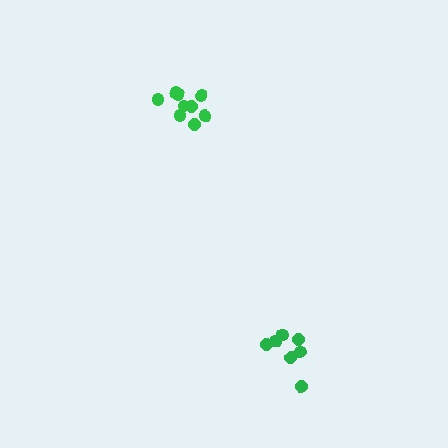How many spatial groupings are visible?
There are 2 spatial groupings.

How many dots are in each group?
Group 1: 7 dots, Group 2: 9 dots (16 total).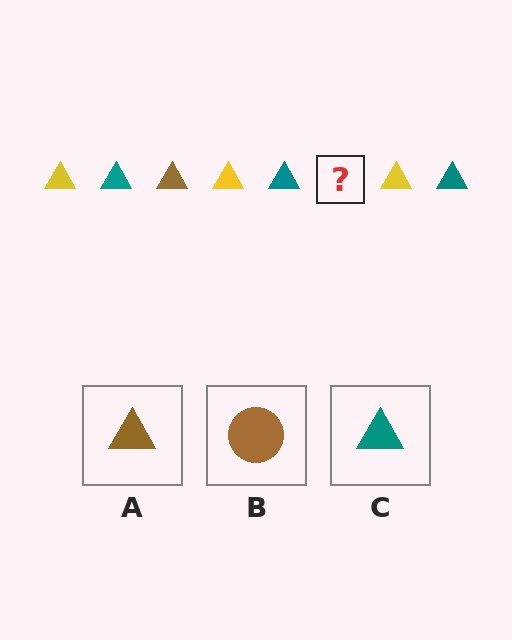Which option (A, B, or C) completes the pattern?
A.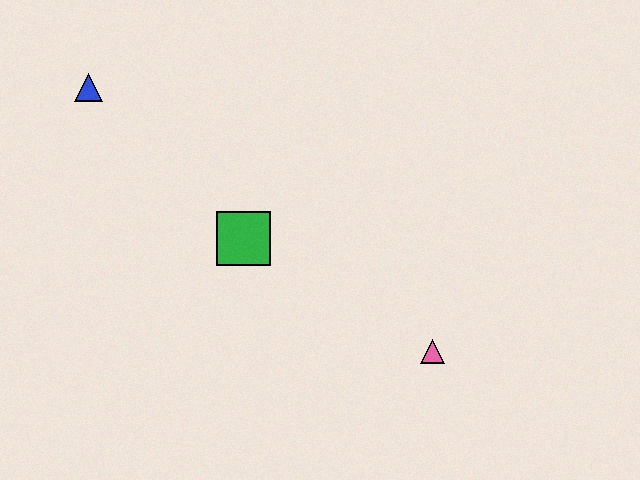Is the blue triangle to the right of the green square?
No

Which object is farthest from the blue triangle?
The pink triangle is farthest from the blue triangle.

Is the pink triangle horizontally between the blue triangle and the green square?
No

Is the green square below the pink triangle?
No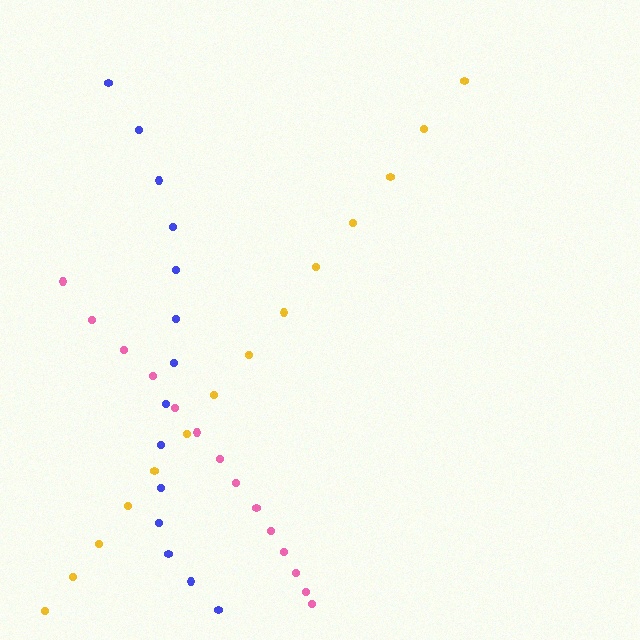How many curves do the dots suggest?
There are 3 distinct paths.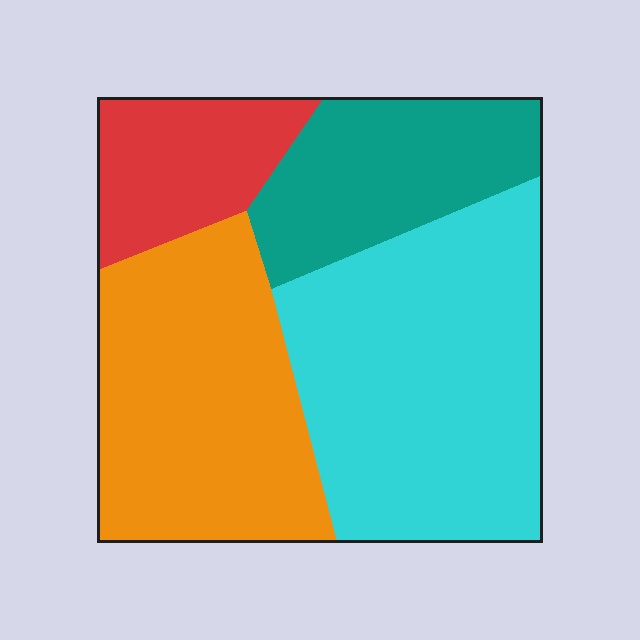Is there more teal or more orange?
Orange.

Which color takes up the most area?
Cyan, at roughly 40%.